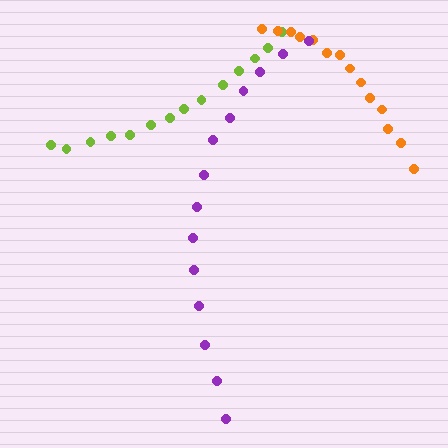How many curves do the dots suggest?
There are 3 distinct paths.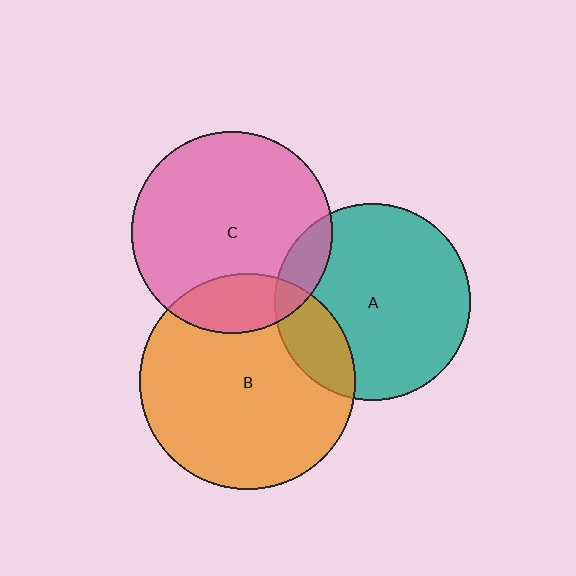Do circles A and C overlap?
Yes.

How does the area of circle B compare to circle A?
Approximately 1.2 times.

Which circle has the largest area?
Circle B (orange).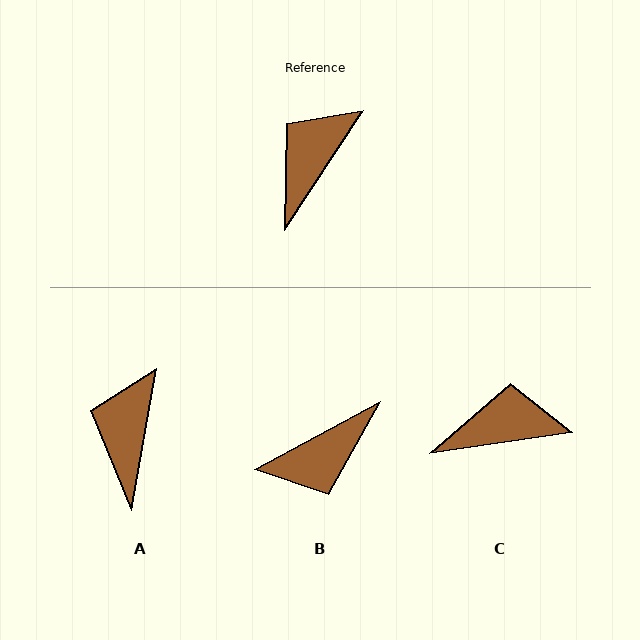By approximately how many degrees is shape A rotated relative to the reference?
Approximately 23 degrees counter-clockwise.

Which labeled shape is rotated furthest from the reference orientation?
B, about 152 degrees away.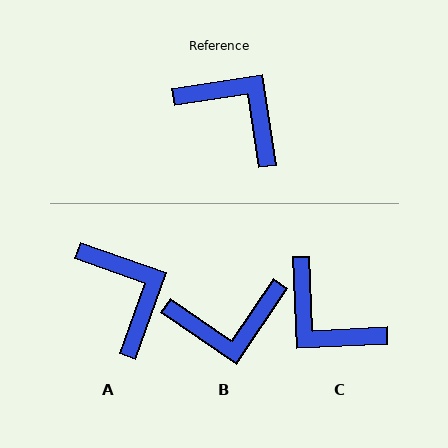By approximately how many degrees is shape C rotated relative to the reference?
Approximately 174 degrees counter-clockwise.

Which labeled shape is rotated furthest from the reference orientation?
C, about 174 degrees away.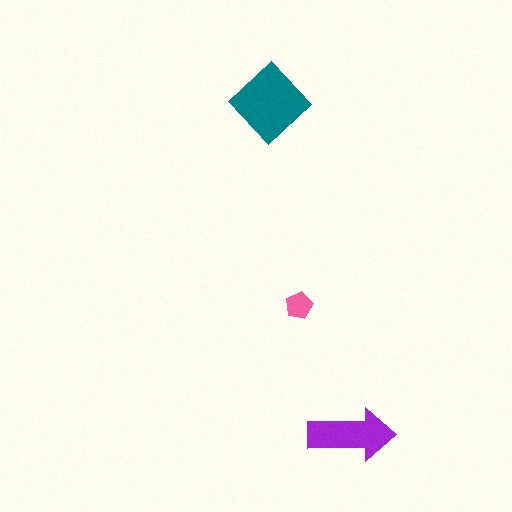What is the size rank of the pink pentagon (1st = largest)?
3rd.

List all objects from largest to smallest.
The teal diamond, the purple arrow, the pink pentagon.